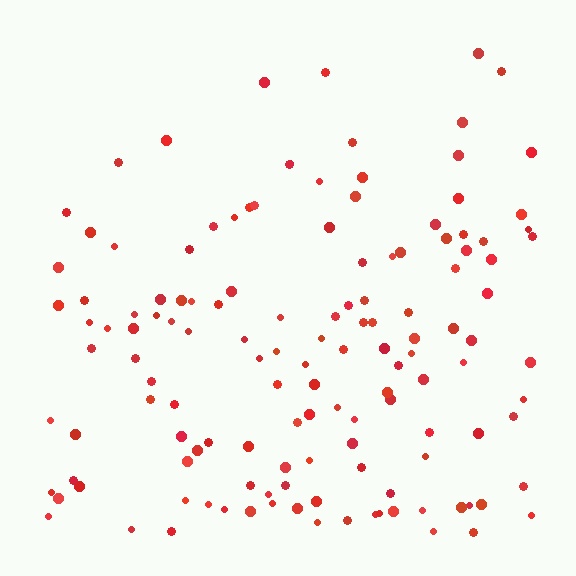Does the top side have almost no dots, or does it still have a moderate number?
Still a moderate number, just noticeably fewer than the bottom.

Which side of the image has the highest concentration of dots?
The bottom.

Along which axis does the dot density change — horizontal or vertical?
Vertical.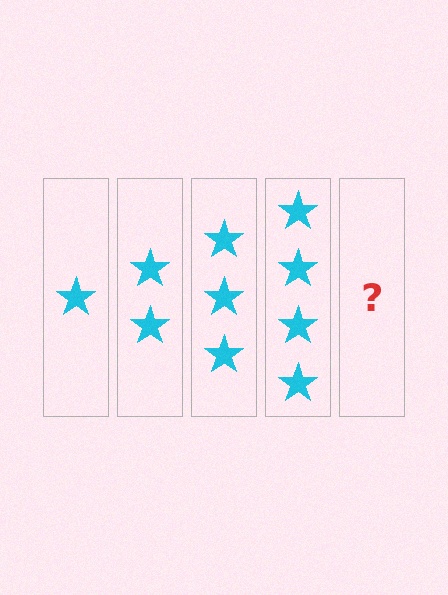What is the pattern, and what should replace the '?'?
The pattern is that each step adds one more star. The '?' should be 5 stars.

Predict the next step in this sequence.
The next step is 5 stars.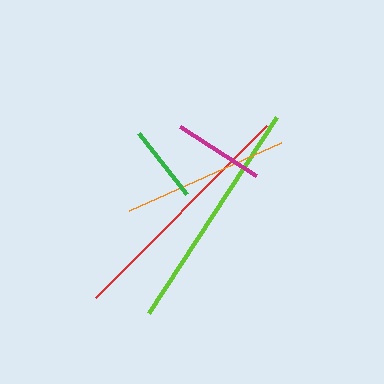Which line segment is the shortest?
The green line is the shortest at approximately 79 pixels.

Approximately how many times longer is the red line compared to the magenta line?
The red line is approximately 2.7 times the length of the magenta line.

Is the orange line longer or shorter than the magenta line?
The orange line is longer than the magenta line.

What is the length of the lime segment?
The lime segment is approximately 234 pixels long.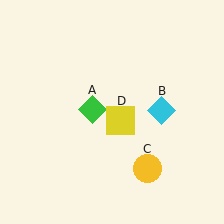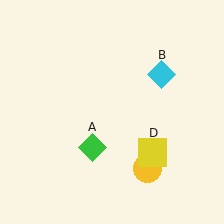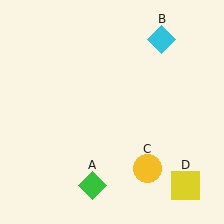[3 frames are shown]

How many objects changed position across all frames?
3 objects changed position: green diamond (object A), cyan diamond (object B), yellow square (object D).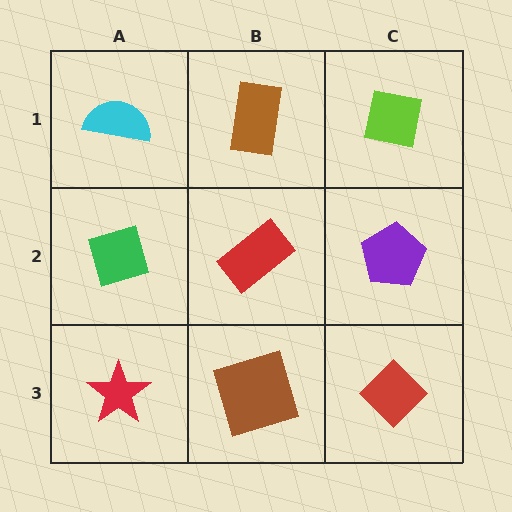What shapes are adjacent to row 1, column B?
A red rectangle (row 2, column B), a cyan semicircle (row 1, column A), a lime square (row 1, column C).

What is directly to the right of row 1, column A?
A brown rectangle.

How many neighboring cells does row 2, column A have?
3.